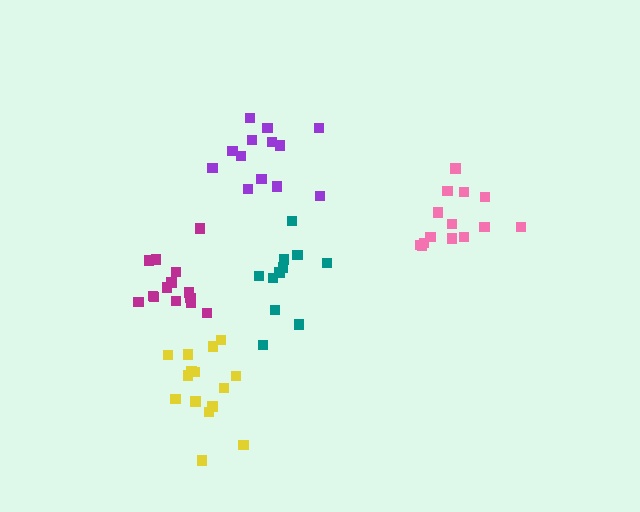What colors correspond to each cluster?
The clusters are colored: yellow, pink, purple, magenta, teal.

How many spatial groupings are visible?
There are 5 spatial groupings.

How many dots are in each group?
Group 1: 15 dots, Group 2: 14 dots, Group 3: 13 dots, Group 4: 14 dots, Group 5: 11 dots (67 total).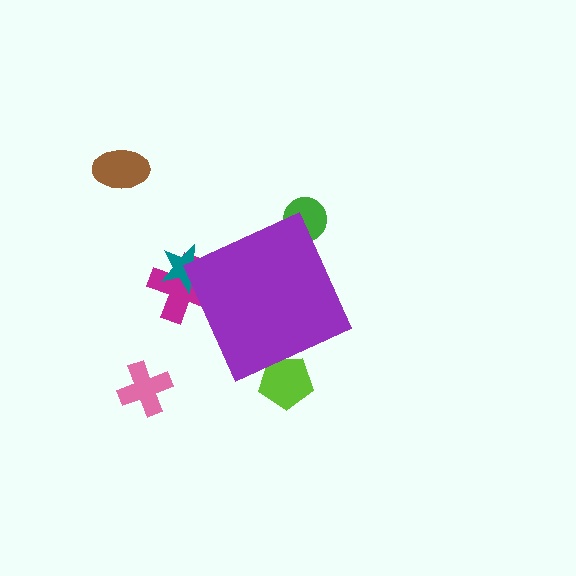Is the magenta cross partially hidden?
Yes, the magenta cross is partially hidden behind the purple diamond.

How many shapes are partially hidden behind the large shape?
4 shapes are partially hidden.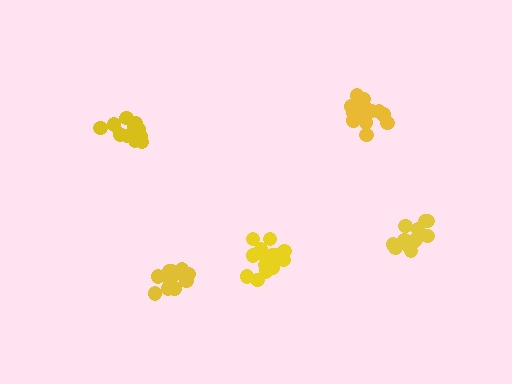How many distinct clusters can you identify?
There are 5 distinct clusters.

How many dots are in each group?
Group 1: 16 dots, Group 2: 14 dots, Group 3: 12 dots, Group 4: 13 dots, Group 5: 15 dots (70 total).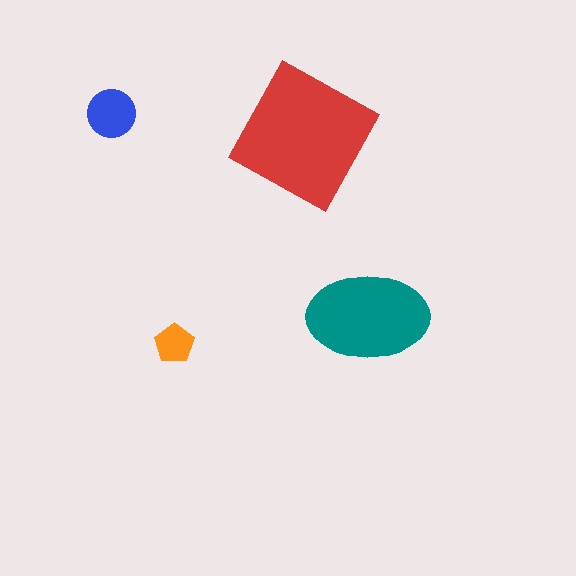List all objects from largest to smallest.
The red square, the teal ellipse, the blue circle, the orange pentagon.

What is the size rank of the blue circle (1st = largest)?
3rd.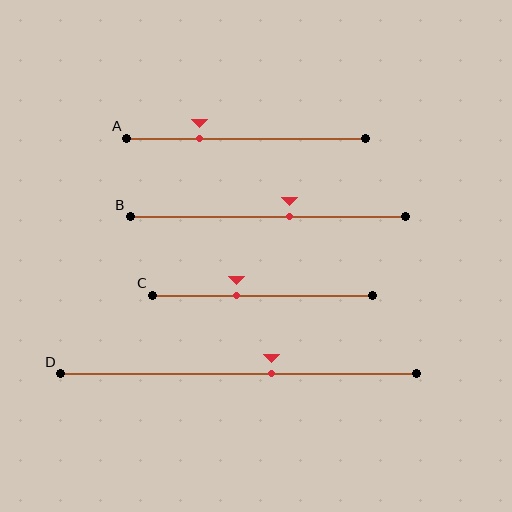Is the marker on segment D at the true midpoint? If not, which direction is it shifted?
No, the marker on segment D is shifted to the right by about 9% of the segment length.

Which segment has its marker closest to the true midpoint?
Segment B has its marker closest to the true midpoint.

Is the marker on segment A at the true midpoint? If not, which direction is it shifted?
No, the marker on segment A is shifted to the left by about 20% of the segment length.